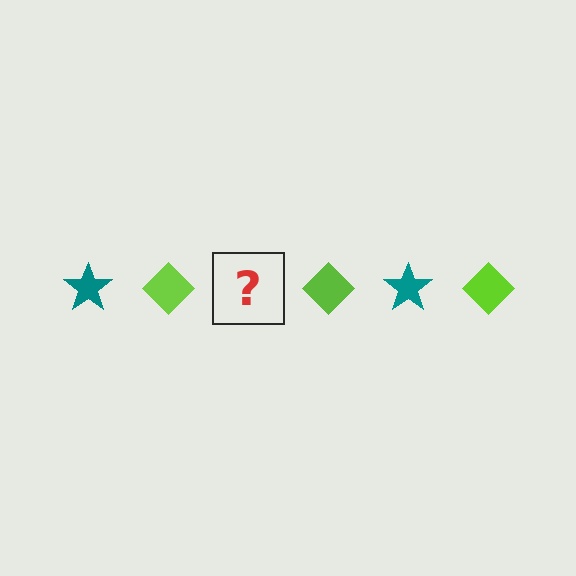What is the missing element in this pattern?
The missing element is a teal star.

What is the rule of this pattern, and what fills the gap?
The rule is that the pattern alternates between teal star and lime diamond. The gap should be filled with a teal star.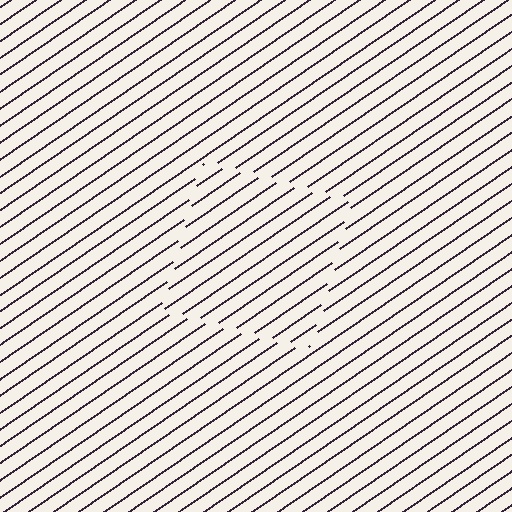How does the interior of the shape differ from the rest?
The interior of the shape contains the same grating, shifted by half a period — the contour is defined by the phase discontinuity where line-ends from the inner and outer gratings abut.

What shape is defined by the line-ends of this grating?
An illusory square. The interior of the shape contains the same grating, shifted by half a period — the contour is defined by the phase discontinuity where line-ends from the inner and outer gratings abut.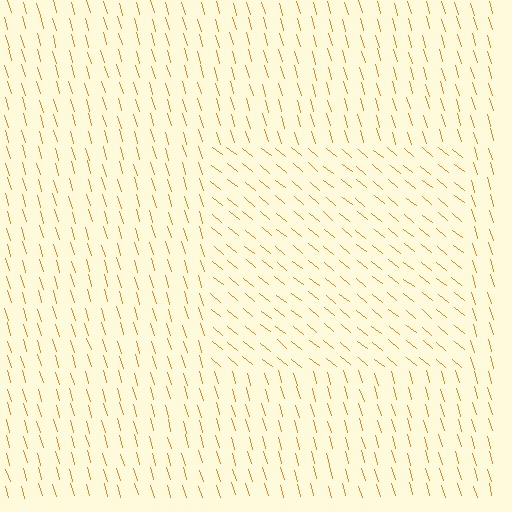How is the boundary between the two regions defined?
The boundary is defined purely by a change in line orientation (approximately 35 degrees difference). All lines are the same color and thickness.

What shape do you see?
I see a rectangle.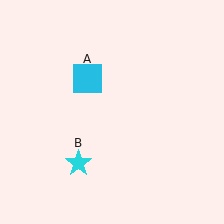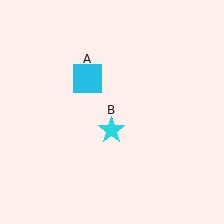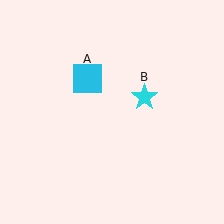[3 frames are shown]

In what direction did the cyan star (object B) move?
The cyan star (object B) moved up and to the right.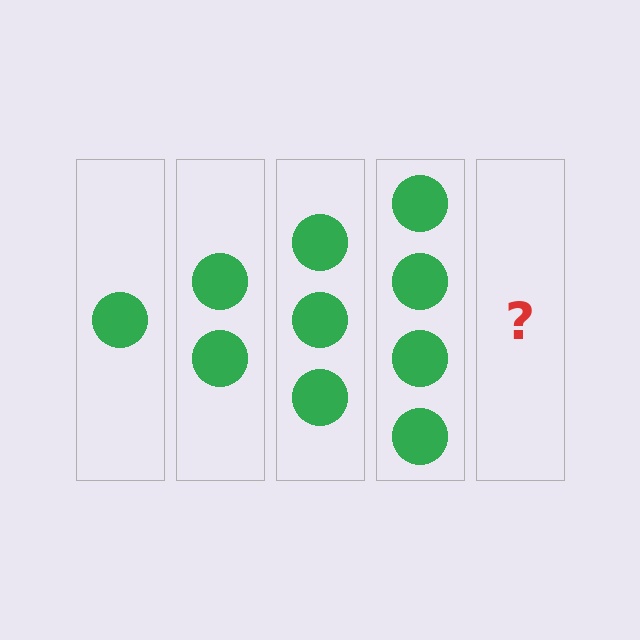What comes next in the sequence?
The next element should be 5 circles.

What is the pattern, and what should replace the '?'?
The pattern is that each step adds one more circle. The '?' should be 5 circles.